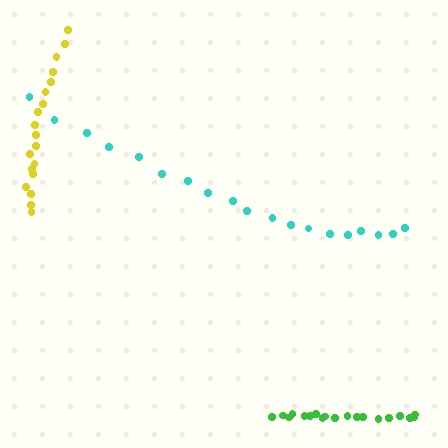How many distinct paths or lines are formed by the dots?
There are 3 distinct paths.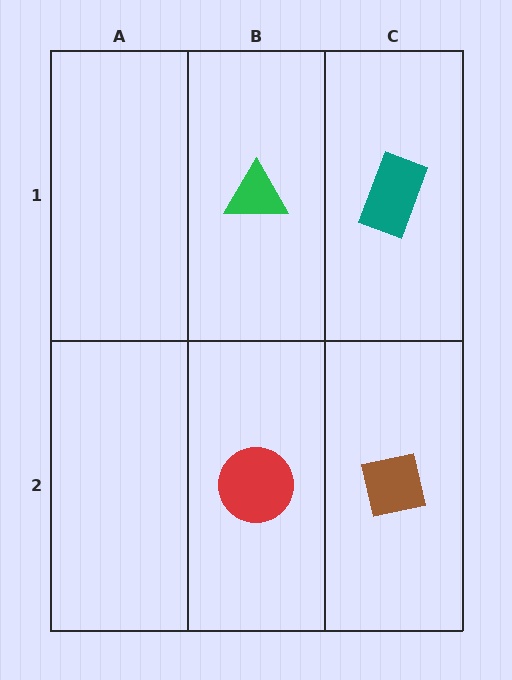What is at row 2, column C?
A brown square.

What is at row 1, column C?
A teal rectangle.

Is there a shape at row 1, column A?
No, that cell is empty.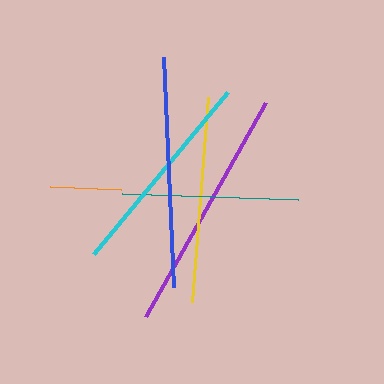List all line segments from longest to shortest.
From longest to shortest: purple, blue, cyan, yellow, teal, orange.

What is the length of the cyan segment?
The cyan segment is approximately 210 pixels long.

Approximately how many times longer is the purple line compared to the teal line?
The purple line is approximately 1.4 times the length of the teal line.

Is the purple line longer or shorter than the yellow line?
The purple line is longer than the yellow line.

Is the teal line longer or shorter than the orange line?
The teal line is longer than the orange line.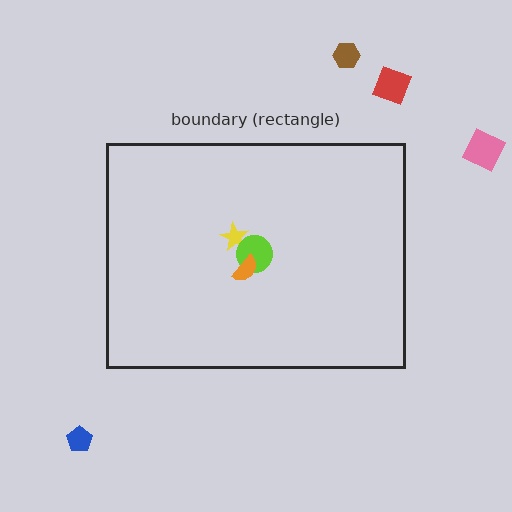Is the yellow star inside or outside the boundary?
Inside.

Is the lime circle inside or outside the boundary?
Inside.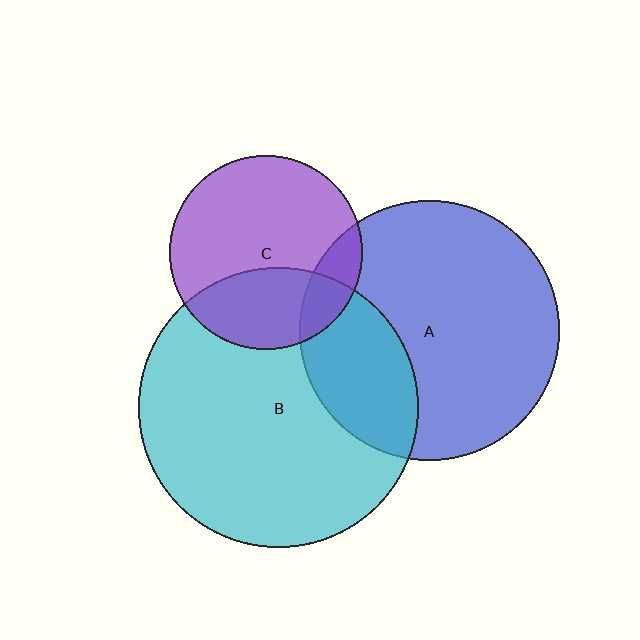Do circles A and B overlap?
Yes.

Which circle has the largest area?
Circle B (cyan).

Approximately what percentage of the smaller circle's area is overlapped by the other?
Approximately 30%.